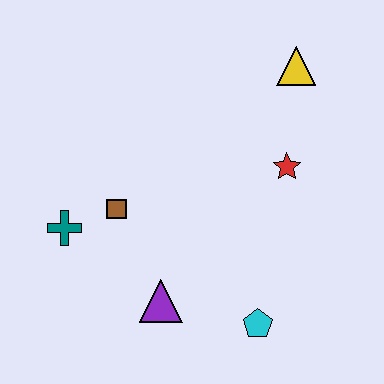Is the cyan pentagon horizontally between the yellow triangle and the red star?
No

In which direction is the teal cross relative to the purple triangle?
The teal cross is to the left of the purple triangle.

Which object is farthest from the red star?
The teal cross is farthest from the red star.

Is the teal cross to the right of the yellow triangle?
No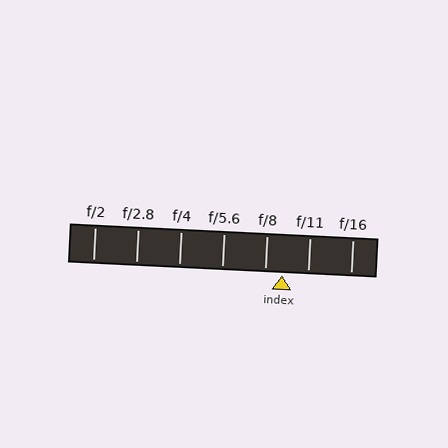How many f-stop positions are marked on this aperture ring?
There are 7 f-stop positions marked.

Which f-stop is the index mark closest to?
The index mark is closest to f/8.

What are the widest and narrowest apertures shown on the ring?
The widest aperture shown is f/2 and the narrowest is f/16.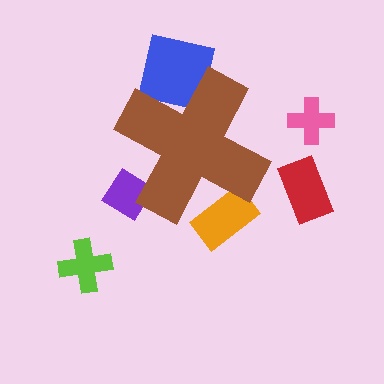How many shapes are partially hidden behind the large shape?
3 shapes are partially hidden.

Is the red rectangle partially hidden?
No, the red rectangle is fully visible.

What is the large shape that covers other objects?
A brown cross.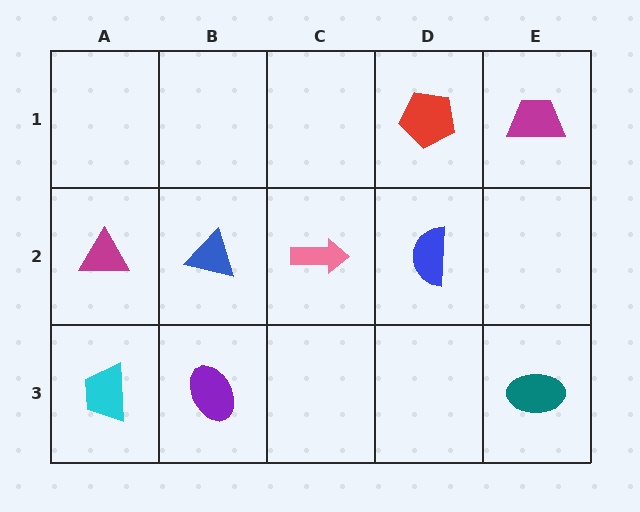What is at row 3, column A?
A cyan trapezoid.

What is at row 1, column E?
A magenta trapezoid.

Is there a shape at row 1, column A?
No, that cell is empty.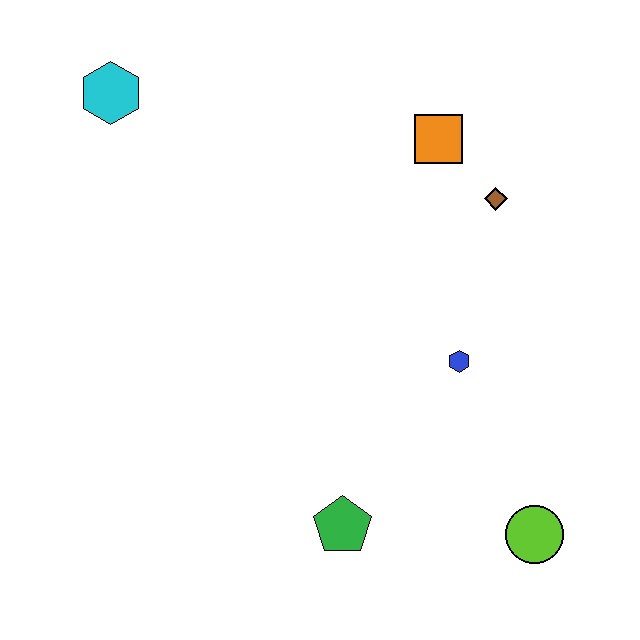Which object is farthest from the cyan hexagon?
The lime circle is farthest from the cyan hexagon.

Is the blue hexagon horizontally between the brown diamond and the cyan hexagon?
Yes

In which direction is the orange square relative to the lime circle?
The orange square is above the lime circle.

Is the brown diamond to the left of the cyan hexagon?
No